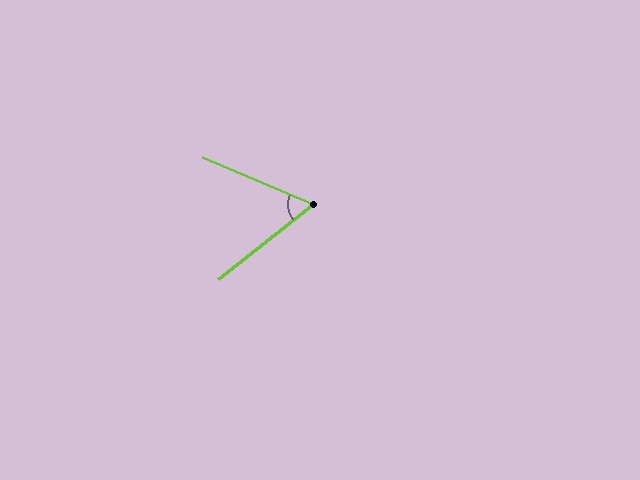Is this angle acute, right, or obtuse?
It is acute.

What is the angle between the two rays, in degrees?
Approximately 61 degrees.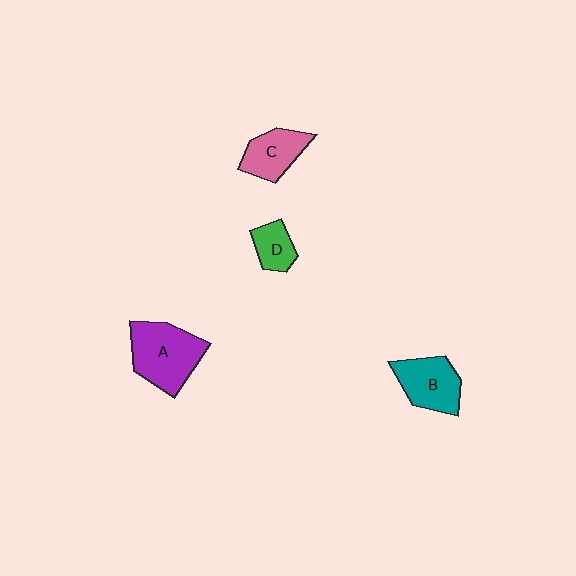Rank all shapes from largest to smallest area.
From largest to smallest: A (purple), B (teal), C (pink), D (green).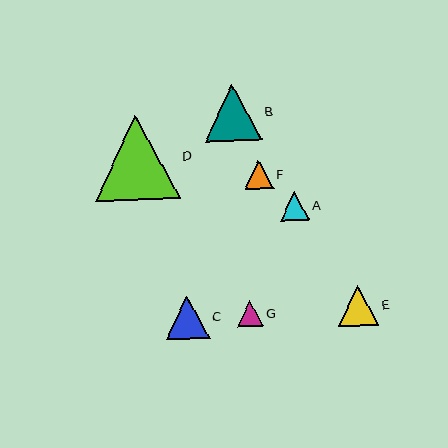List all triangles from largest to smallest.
From largest to smallest: D, B, C, E, A, F, G.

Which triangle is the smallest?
Triangle G is the smallest with a size of approximately 26 pixels.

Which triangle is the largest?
Triangle D is the largest with a size of approximately 86 pixels.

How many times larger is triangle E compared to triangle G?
Triangle E is approximately 1.6 times the size of triangle G.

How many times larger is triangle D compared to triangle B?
Triangle D is approximately 1.5 times the size of triangle B.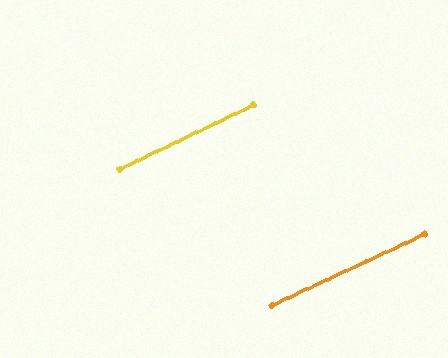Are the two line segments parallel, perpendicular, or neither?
Parallel — their directions differ by only 0.8°.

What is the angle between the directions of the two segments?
Approximately 1 degree.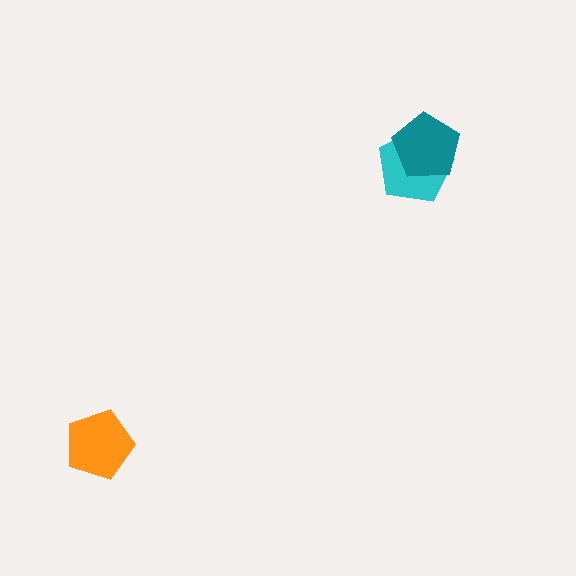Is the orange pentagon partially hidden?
No, no other shape covers it.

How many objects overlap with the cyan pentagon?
1 object overlaps with the cyan pentagon.